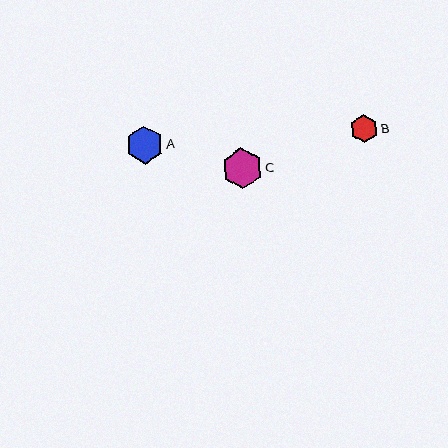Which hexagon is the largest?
Hexagon C is the largest with a size of approximately 41 pixels.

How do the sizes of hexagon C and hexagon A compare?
Hexagon C and hexagon A are approximately the same size.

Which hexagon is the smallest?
Hexagon B is the smallest with a size of approximately 28 pixels.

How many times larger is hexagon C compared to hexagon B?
Hexagon C is approximately 1.5 times the size of hexagon B.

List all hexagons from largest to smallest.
From largest to smallest: C, A, B.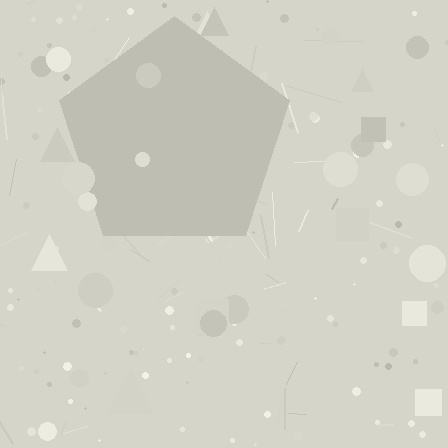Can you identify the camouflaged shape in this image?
The camouflaged shape is a pentagon.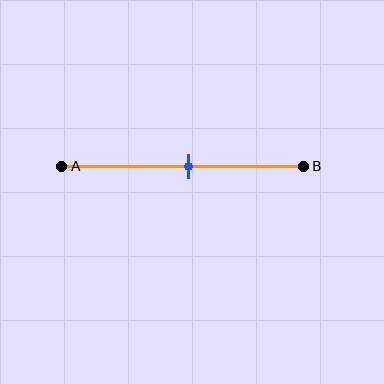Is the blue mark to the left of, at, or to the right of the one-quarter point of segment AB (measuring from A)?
The blue mark is to the right of the one-quarter point of segment AB.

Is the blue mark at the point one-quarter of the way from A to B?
No, the mark is at about 55% from A, not at the 25% one-quarter point.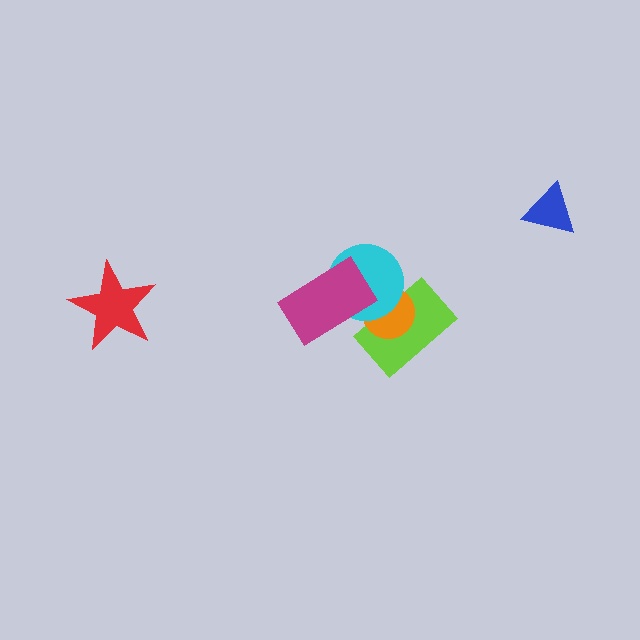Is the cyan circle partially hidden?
Yes, it is partially covered by another shape.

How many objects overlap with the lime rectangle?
2 objects overlap with the lime rectangle.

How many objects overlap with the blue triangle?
0 objects overlap with the blue triangle.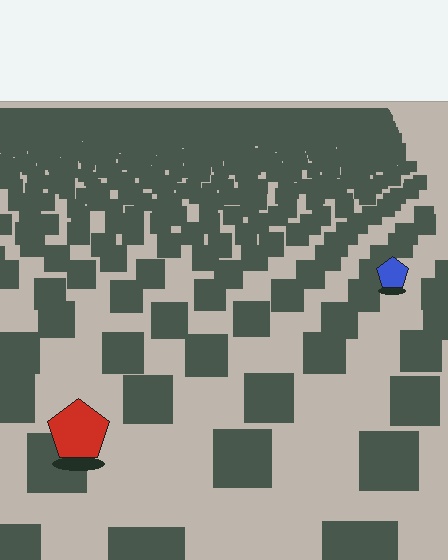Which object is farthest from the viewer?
The blue pentagon is farthest from the viewer. It appears smaller and the ground texture around it is denser.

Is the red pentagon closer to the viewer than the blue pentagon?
Yes. The red pentagon is closer — you can tell from the texture gradient: the ground texture is coarser near it.